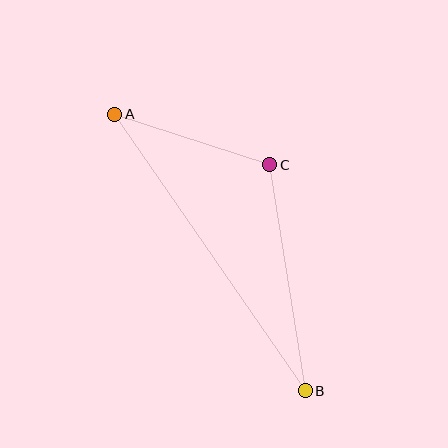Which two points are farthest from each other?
Points A and B are farthest from each other.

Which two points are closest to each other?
Points A and C are closest to each other.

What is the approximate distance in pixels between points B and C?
The distance between B and C is approximately 229 pixels.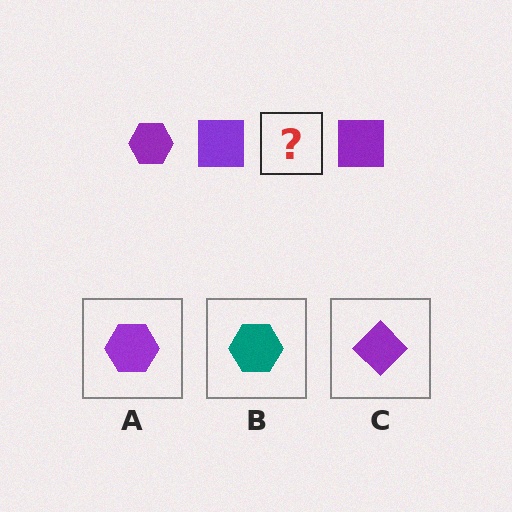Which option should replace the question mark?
Option A.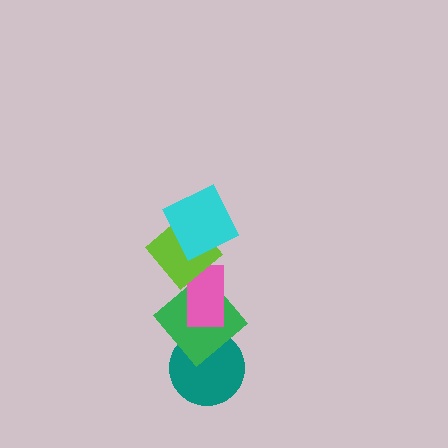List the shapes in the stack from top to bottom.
From top to bottom: the cyan square, the lime diamond, the pink rectangle, the green diamond, the teal circle.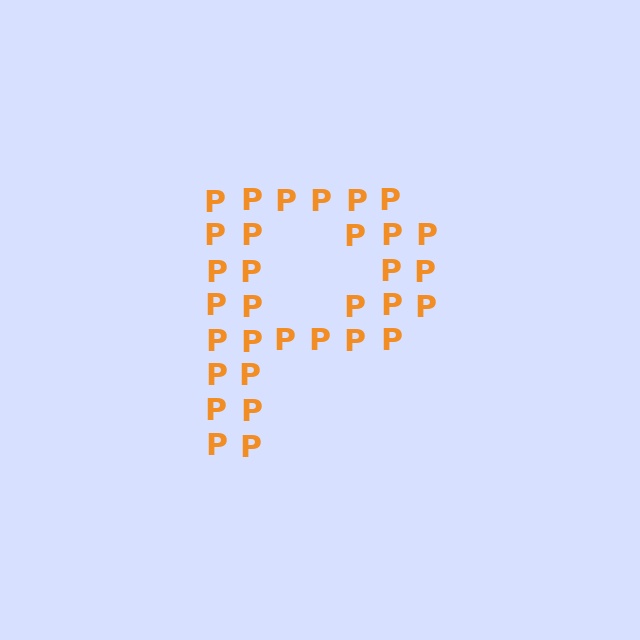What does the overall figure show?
The overall figure shows the letter P.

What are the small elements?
The small elements are letter P's.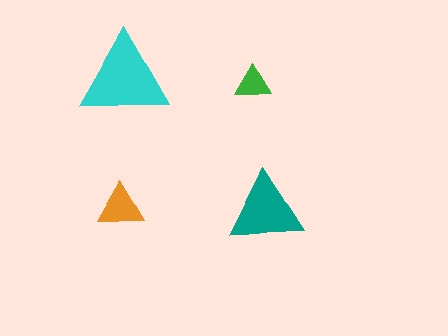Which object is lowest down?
The teal triangle is bottommost.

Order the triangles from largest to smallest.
the cyan one, the teal one, the orange one, the green one.